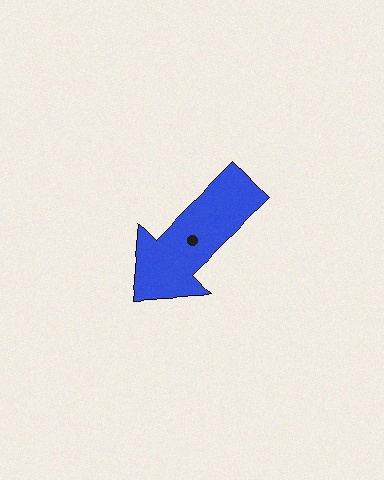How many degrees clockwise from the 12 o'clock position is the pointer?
Approximately 226 degrees.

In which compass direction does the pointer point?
Southwest.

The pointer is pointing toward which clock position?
Roughly 8 o'clock.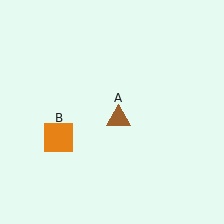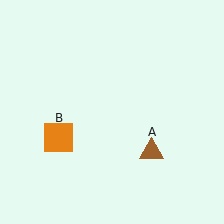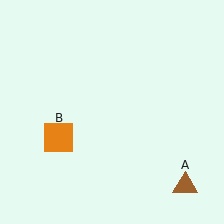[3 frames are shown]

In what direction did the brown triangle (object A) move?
The brown triangle (object A) moved down and to the right.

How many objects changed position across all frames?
1 object changed position: brown triangle (object A).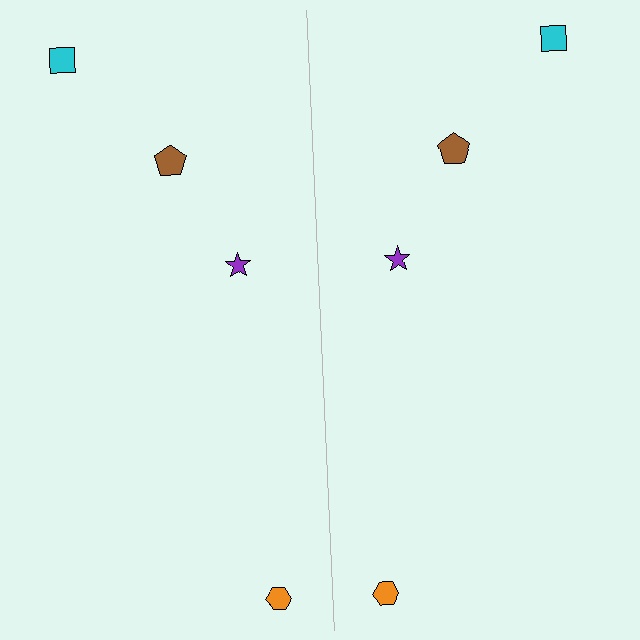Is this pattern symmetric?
Yes, this pattern has bilateral (reflection) symmetry.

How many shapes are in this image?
There are 8 shapes in this image.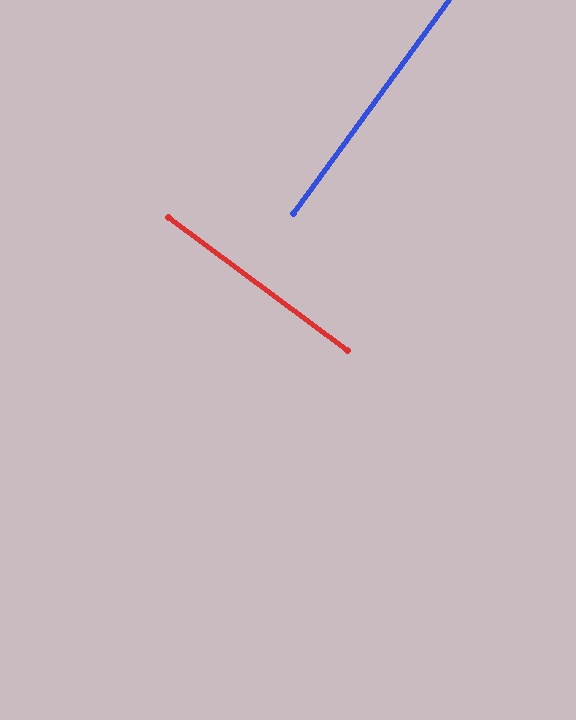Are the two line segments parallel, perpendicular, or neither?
Perpendicular — they meet at approximately 89°.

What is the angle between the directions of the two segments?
Approximately 89 degrees.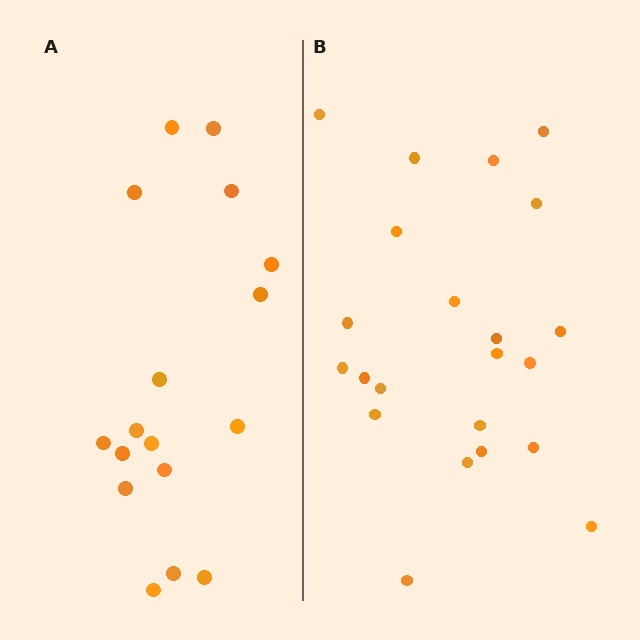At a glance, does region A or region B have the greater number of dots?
Region B (the right region) has more dots.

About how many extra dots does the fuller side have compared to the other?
Region B has about 5 more dots than region A.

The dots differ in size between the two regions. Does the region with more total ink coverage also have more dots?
No. Region A has more total ink coverage because its dots are larger, but region B actually contains more individual dots. Total area can be misleading — the number of items is what matters here.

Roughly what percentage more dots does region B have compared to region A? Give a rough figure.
About 30% more.